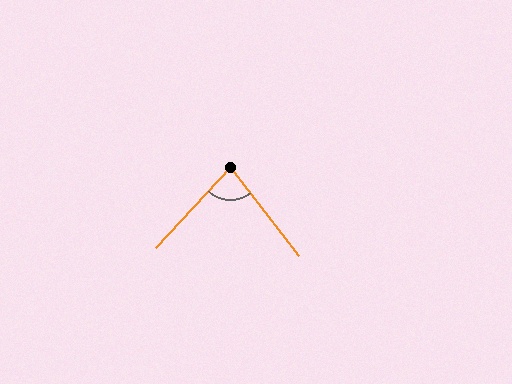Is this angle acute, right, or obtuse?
It is acute.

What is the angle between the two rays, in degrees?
Approximately 80 degrees.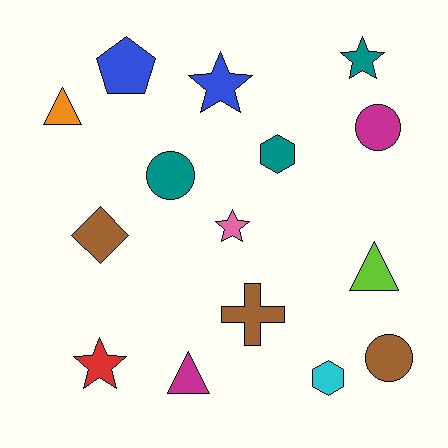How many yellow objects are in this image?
There are no yellow objects.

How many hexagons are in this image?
There are 2 hexagons.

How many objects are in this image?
There are 15 objects.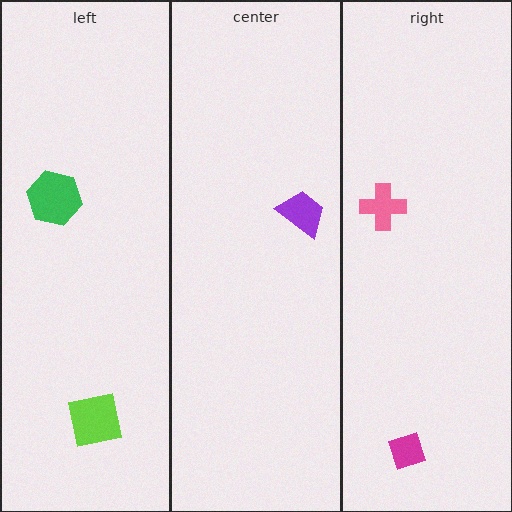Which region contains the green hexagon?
The left region.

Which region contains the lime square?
The left region.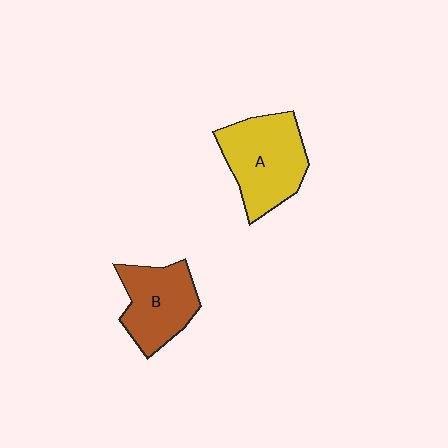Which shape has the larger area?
Shape A (yellow).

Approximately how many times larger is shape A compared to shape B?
Approximately 1.2 times.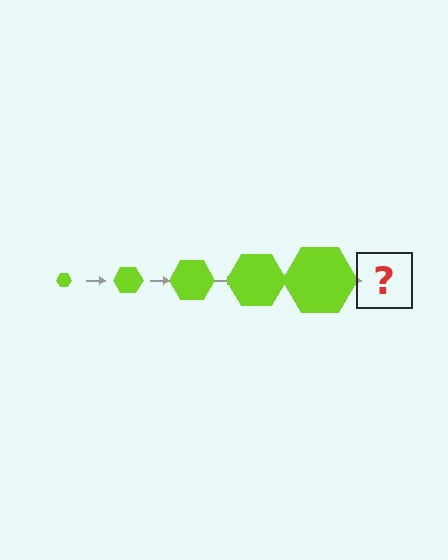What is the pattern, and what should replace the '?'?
The pattern is that the hexagon gets progressively larger each step. The '?' should be a lime hexagon, larger than the previous one.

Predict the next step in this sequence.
The next step is a lime hexagon, larger than the previous one.